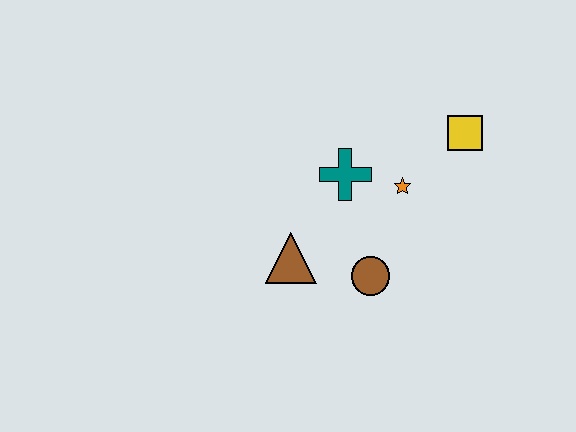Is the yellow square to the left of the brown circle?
No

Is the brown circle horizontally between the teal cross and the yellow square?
Yes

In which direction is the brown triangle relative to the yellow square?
The brown triangle is to the left of the yellow square.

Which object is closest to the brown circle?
The brown triangle is closest to the brown circle.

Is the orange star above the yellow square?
No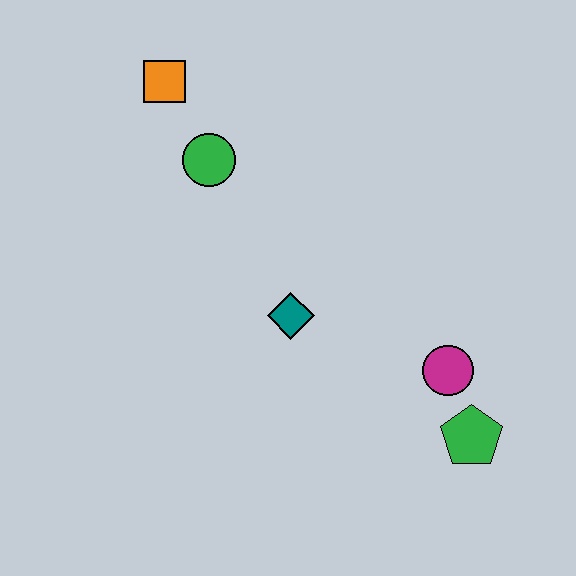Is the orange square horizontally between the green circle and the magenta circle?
No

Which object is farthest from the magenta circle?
The orange square is farthest from the magenta circle.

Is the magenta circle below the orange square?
Yes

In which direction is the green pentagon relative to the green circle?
The green pentagon is below the green circle.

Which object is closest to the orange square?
The green circle is closest to the orange square.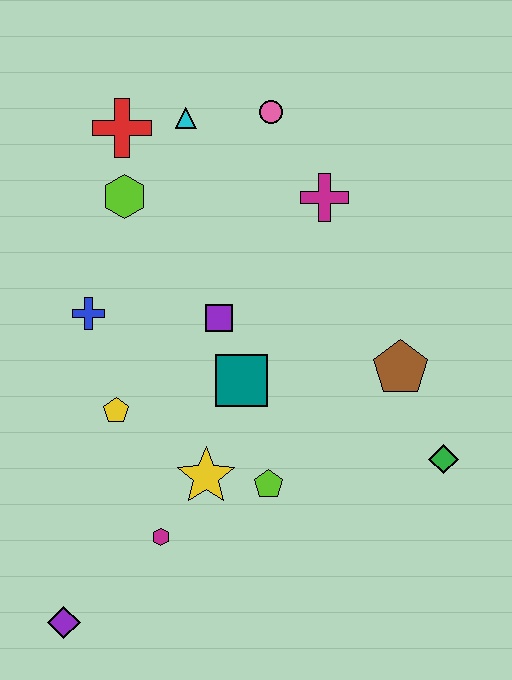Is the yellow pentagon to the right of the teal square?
No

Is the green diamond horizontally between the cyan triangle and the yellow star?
No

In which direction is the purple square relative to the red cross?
The purple square is below the red cross.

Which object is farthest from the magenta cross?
The purple diamond is farthest from the magenta cross.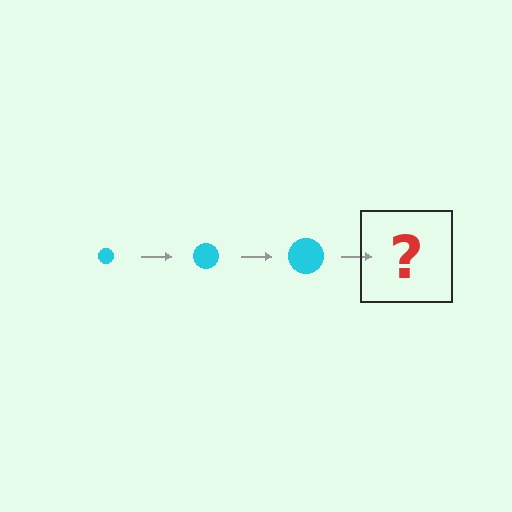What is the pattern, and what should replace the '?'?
The pattern is that the circle gets progressively larger each step. The '?' should be a cyan circle, larger than the previous one.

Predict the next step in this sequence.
The next step is a cyan circle, larger than the previous one.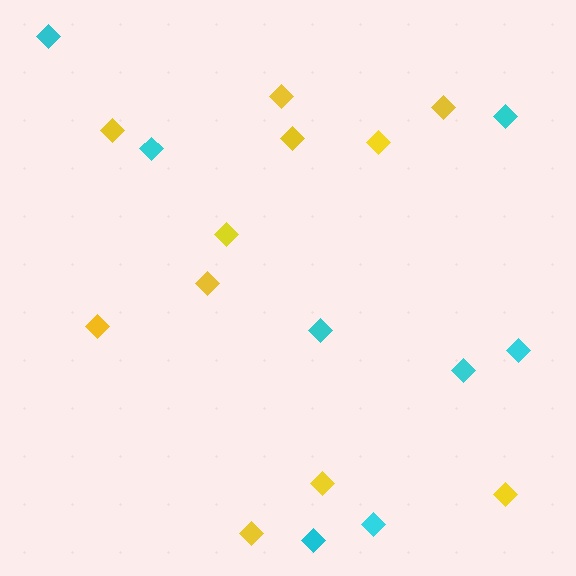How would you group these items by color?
There are 2 groups: one group of cyan diamonds (8) and one group of yellow diamonds (11).